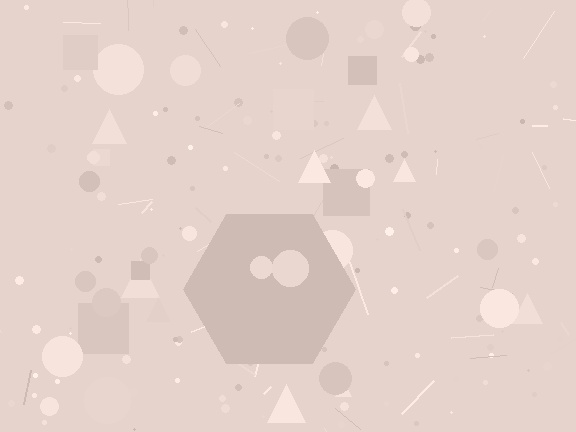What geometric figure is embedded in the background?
A hexagon is embedded in the background.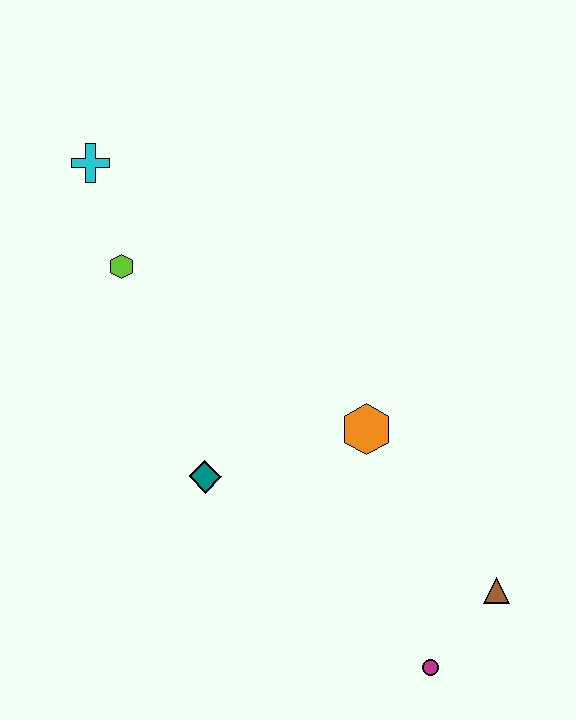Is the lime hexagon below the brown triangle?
No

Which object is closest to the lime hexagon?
The cyan cross is closest to the lime hexagon.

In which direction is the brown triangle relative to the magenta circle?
The brown triangle is above the magenta circle.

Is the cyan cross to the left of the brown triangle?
Yes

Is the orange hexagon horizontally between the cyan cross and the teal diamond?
No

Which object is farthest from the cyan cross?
The magenta circle is farthest from the cyan cross.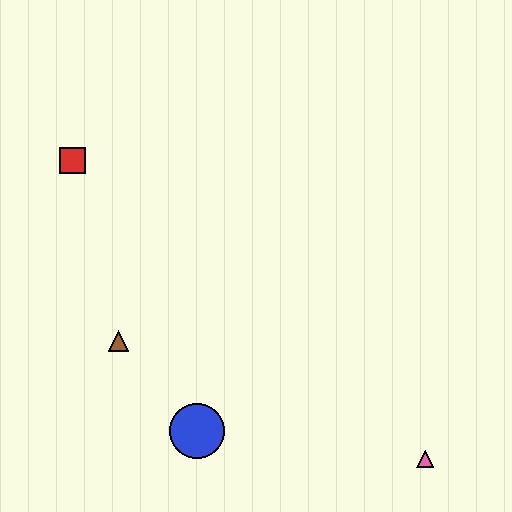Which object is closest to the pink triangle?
The blue circle is closest to the pink triangle.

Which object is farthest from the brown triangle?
The pink triangle is farthest from the brown triangle.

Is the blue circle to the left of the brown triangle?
No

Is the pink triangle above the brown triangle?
No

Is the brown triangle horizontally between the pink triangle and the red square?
Yes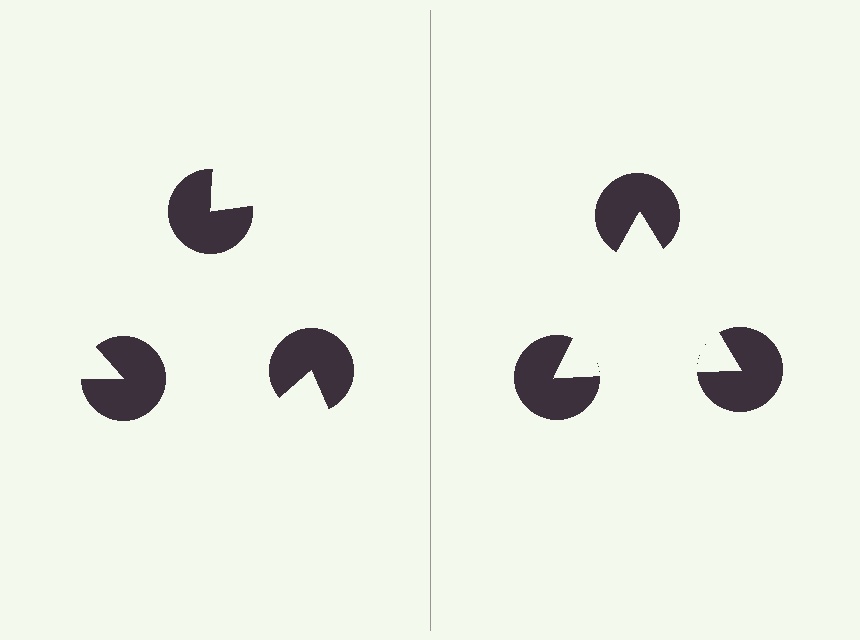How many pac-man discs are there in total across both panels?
6 — 3 on each side.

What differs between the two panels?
The pac-man discs are positioned identically on both sides; only the wedge orientations differ. On the right they align to a triangle; on the left they are misaligned.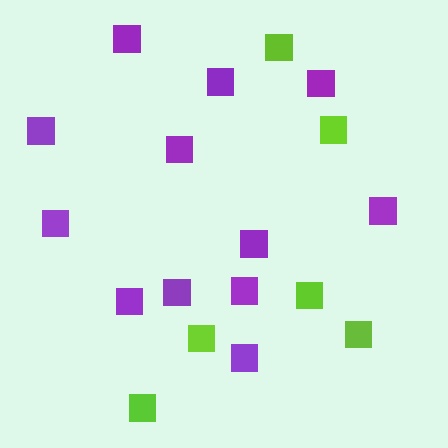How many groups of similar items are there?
There are 2 groups: one group of lime squares (6) and one group of purple squares (12).